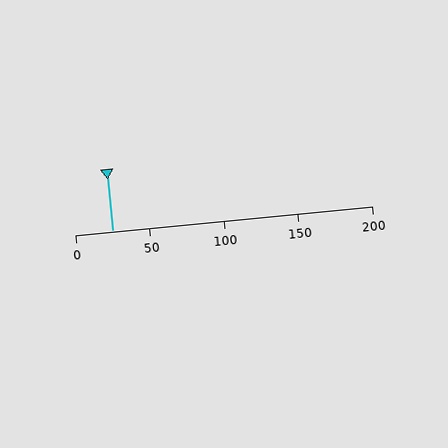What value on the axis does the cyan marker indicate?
The marker indicates approximately 25.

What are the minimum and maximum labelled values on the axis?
The axis runs from 0 to 200.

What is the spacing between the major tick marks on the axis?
The major ticks are spaced 50 apart.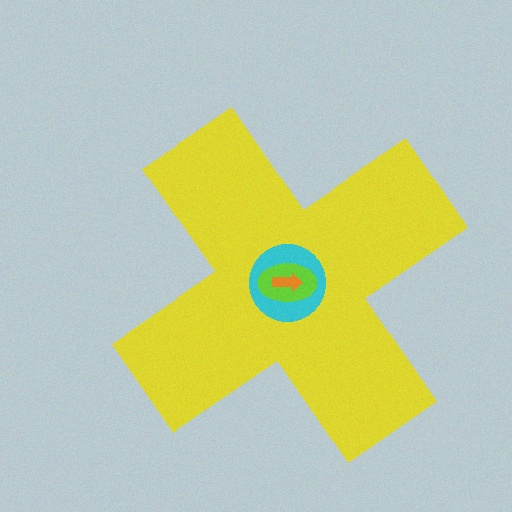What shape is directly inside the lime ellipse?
The orange arrow.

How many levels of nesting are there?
4.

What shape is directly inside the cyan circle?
The lime ellipse.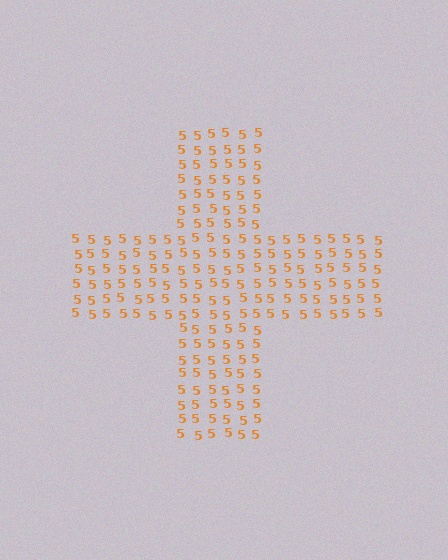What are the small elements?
The small elements are digit 5's.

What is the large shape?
The large shape is a cross.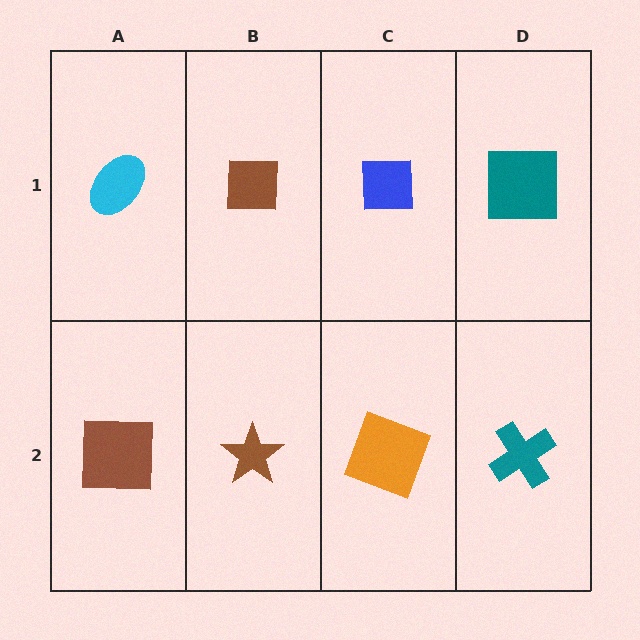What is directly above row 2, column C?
A blue square.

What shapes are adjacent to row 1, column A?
A brown square (row 2, column A), a brown square (row 1, column B).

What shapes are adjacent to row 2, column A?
A cyan ellipse (row 1, column A), a brown star (row 2, column B).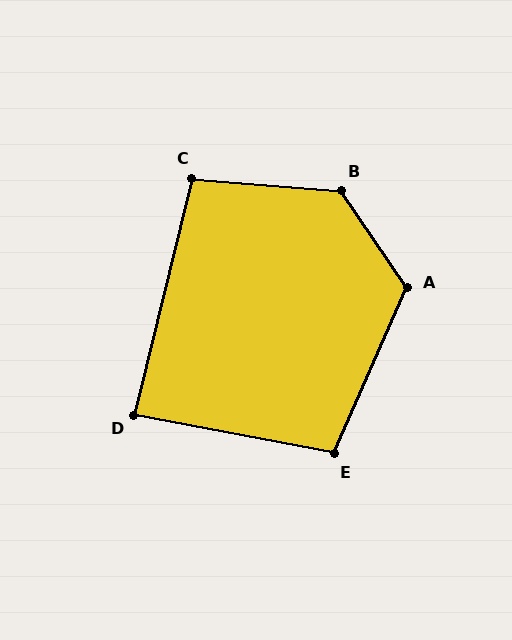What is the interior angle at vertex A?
Approximately 122 degrees (obtuse).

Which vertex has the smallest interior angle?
D, at approximately 87 degrees.